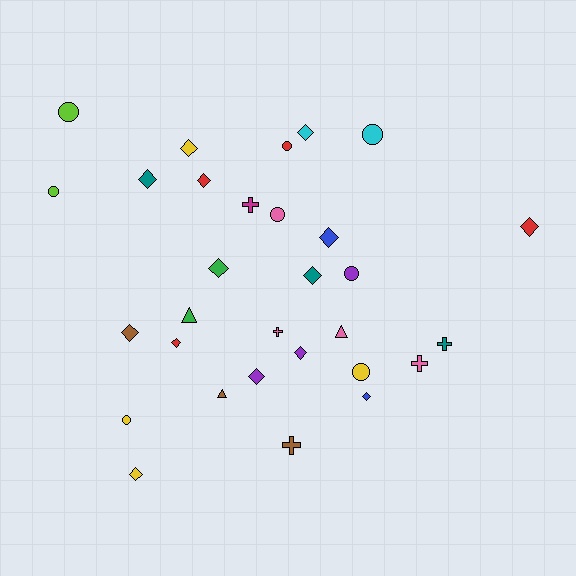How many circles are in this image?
There are 8 circles.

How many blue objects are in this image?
There are 2 blue objects.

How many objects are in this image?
There are 30 objects.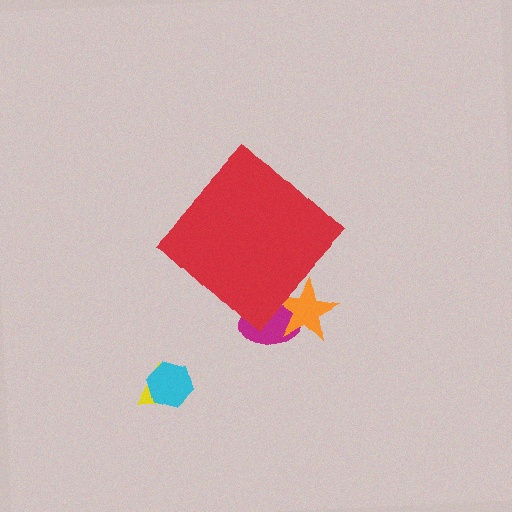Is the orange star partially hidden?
Yes, the orange star is partially hidden behind the red diamond.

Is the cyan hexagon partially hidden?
No, the cyan hexagon is fully visible.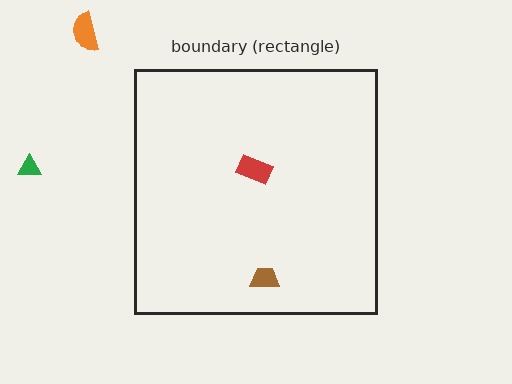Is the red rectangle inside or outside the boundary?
Inside.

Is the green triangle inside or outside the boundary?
Outside.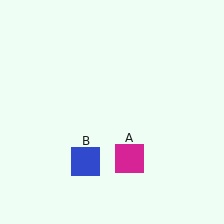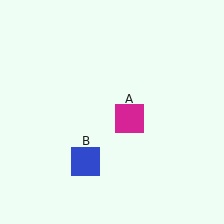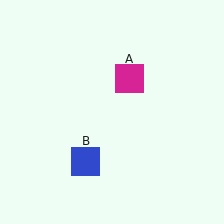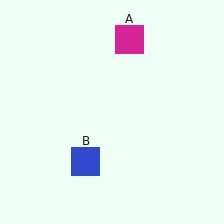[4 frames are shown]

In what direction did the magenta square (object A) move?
The magenta square (object A) moved up.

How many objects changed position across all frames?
1 object changed position: magenta square (object A).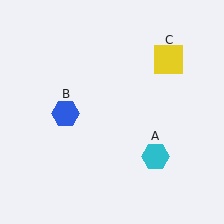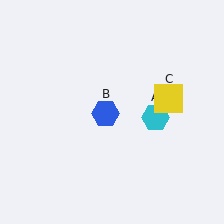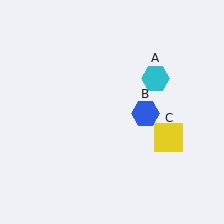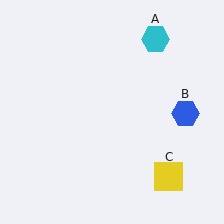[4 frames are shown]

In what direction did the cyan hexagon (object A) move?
The cyan hexagon (object A) moved up.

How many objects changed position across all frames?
3 objects changed position: cyan hexagon (object A), blue hexagon (object B), yellow square (object C).